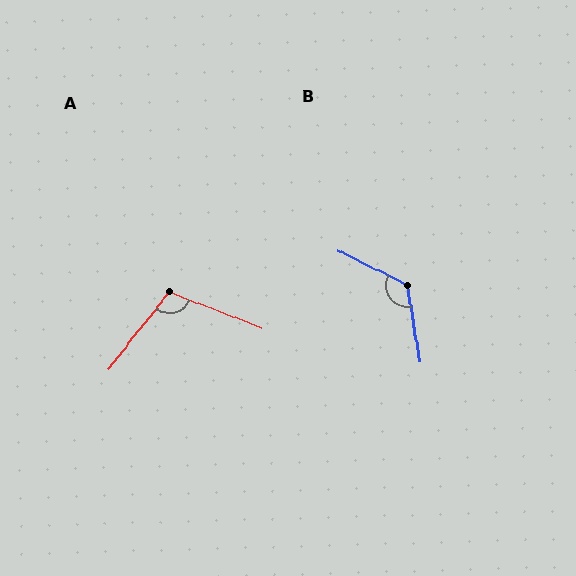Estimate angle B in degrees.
Approximately 125 degrees.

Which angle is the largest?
B, at approximately 125 degrees.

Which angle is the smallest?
A, at approximately 107 degrees.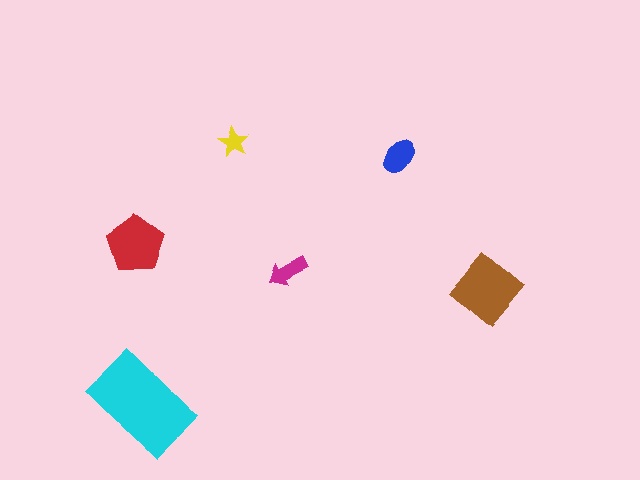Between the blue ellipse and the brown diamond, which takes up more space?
The brown diamond.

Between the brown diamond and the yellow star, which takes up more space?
The brown diamond.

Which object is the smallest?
The yellow star.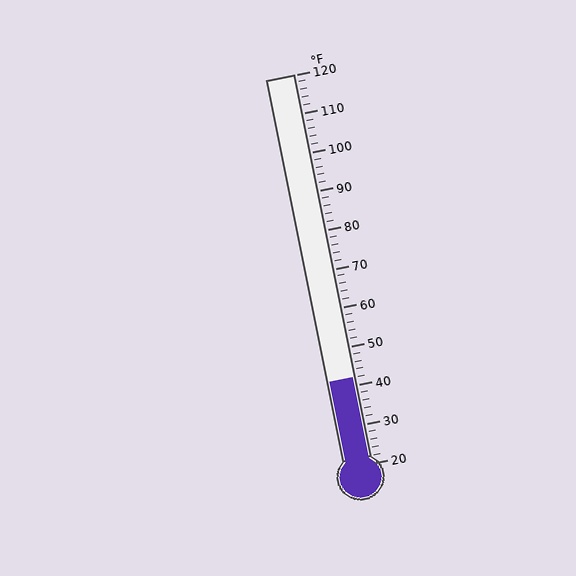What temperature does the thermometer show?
The thermometer shows approximately 42°F.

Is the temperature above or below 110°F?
The temperature is below 110°F.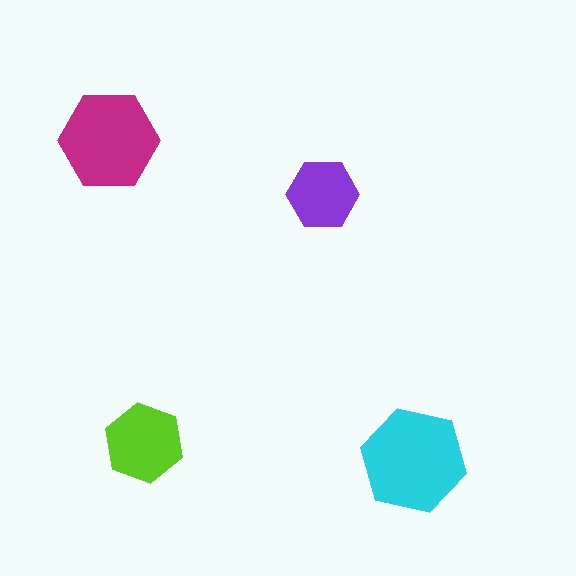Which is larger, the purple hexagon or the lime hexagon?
The lime one.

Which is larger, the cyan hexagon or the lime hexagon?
The cyan one.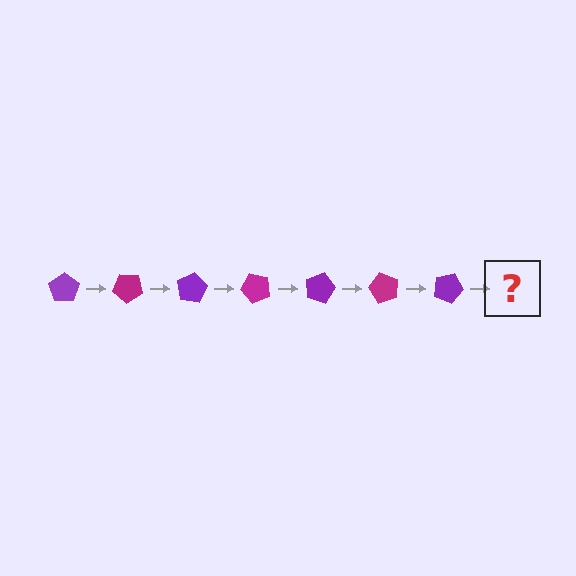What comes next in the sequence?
The next element should be a magenta pentagon, rotated 280 degrees from the start.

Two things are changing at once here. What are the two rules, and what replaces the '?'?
The two rules are that it rotates 40 degrees each step and the color cycles through purple and magenta. The '?' should be a magenta pentagon, rotated 280 degrees from the start.